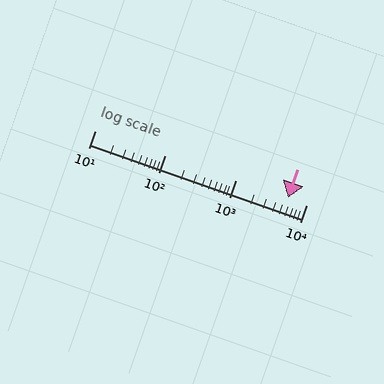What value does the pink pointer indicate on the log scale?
The pointer indicates approximately 5400.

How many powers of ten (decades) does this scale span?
The scale spans 3 decades, from 10 to 10000.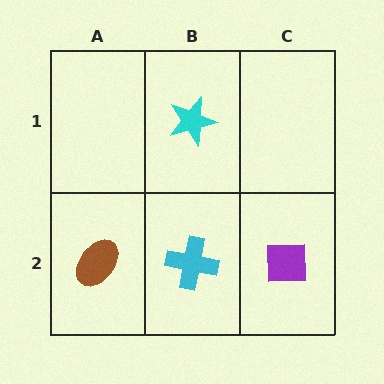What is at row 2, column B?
A cyan cross.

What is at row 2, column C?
A purple square.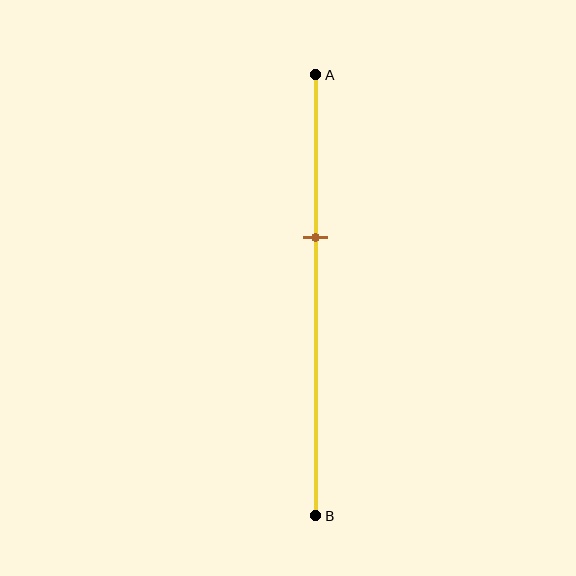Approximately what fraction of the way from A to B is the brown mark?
The brown mark is approximately 35% of the way from A to B.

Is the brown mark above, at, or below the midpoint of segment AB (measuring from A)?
The brown mark is above the midpoint of segment AB.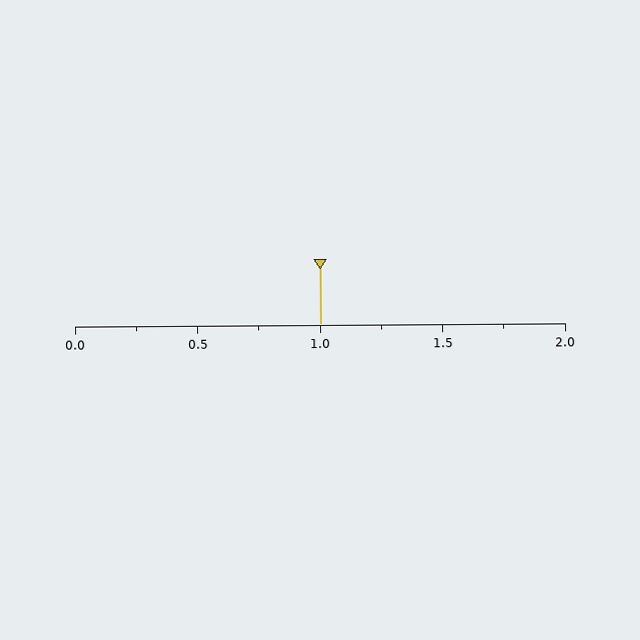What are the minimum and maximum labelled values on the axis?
The axis runs from 0.0 to 2.0.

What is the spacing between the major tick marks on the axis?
The major ticks are spaced 0.5 apart.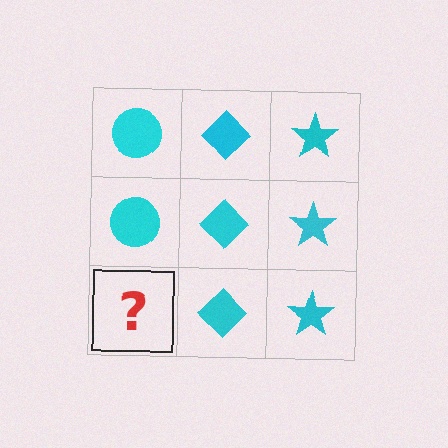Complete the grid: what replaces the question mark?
The question mark should be replaced with a cyan circle.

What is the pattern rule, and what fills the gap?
The rule is that each column has a consistent shape. The gap should be filled with a cyan circle.